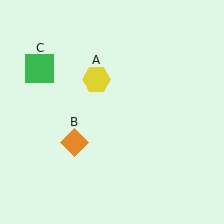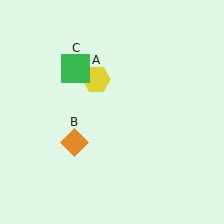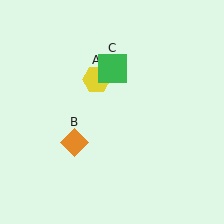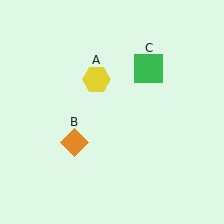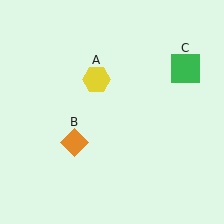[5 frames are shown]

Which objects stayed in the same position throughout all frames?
Yellow hexagon (object A) and orange diamond (object B) remained stationary.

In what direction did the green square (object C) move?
The green square (object C) moved right.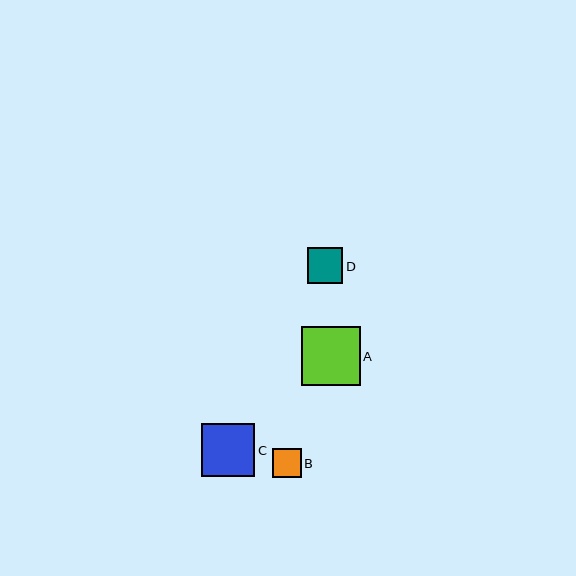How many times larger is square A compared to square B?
Square A is approximately 2.0 times the size of square B.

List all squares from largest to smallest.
From largest to smallest: A, C, D, B.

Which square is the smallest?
Square B is the smallest with a size of approximately 29 pixels.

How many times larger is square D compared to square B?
Square D is approximately 1.2 times the size of square B.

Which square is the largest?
Square A is the largest with a size of approximately 59 pixels.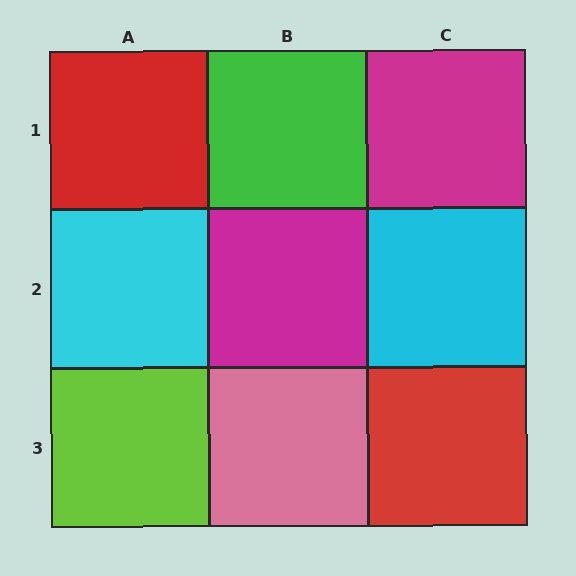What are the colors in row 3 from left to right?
Lime, pink, red.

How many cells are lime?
1 cell is lime.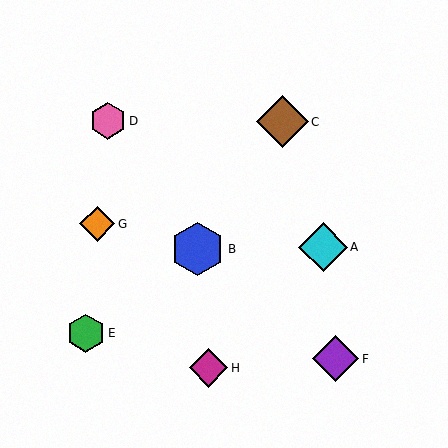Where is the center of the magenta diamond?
The center of the magenta diamond is at (209, 368).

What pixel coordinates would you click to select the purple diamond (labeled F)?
Click at (336, 359) to select the purple diamond F.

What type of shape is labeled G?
Shape G is an orange diamond.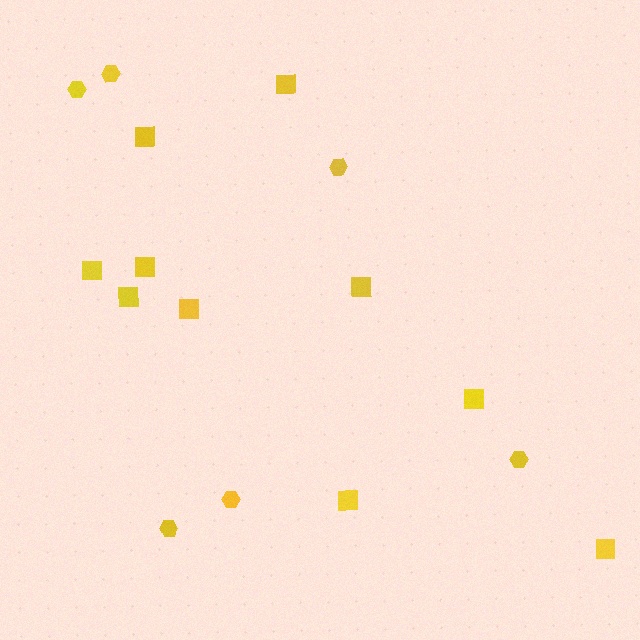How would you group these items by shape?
There are 2 groups: one group of hexagons (6) and one group of squares (10).